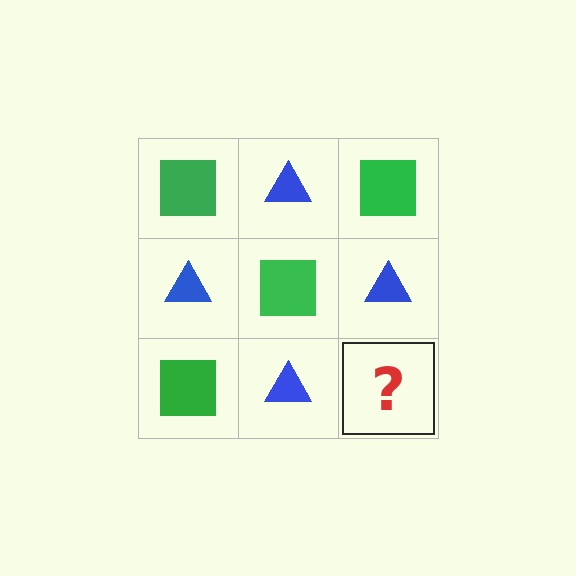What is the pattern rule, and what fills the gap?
The rule is that it alternates green square and blue triangle in a checkerboard pattern. The gap should be filled with a green square.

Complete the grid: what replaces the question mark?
The question mark should be replaced with a green square.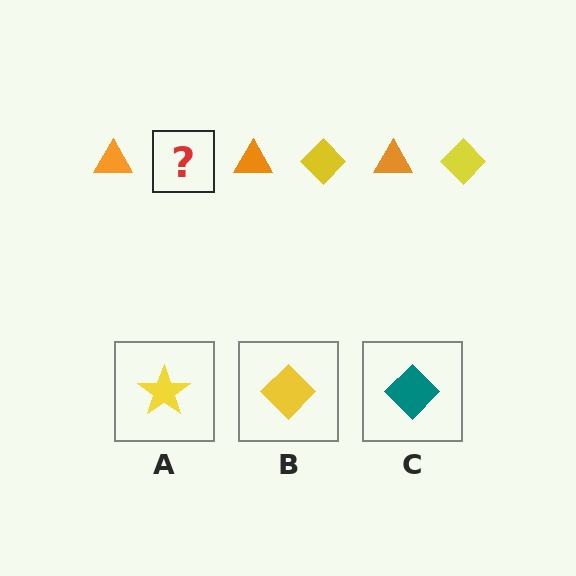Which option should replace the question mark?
Option B.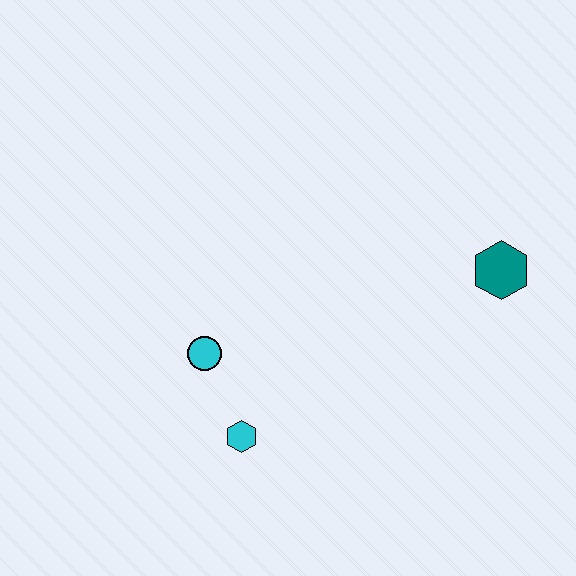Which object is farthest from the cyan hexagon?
The teal hexagon is farthest from the cyan hexagon.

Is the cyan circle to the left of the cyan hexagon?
Yes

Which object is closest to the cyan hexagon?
The cyan circle is closest to the cyan hexagon.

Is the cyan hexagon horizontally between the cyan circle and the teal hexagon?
Yes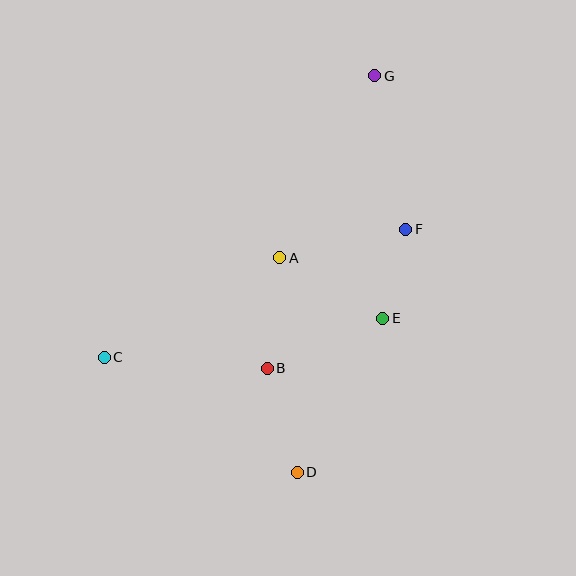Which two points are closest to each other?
Points E and F are closest to each other.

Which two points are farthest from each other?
Points D and G are farthest from each other.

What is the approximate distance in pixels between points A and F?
The distance between A and F is approximately 129 pixels.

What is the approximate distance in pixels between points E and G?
The distance between E and G is approximately 242 pixels.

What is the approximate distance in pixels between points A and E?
The distance between A and E is approximately 119 pixels.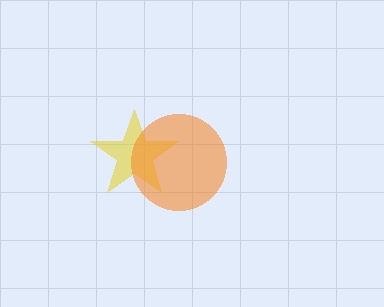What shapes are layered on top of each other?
The layered shapes are: a yellow star, an orange circle.